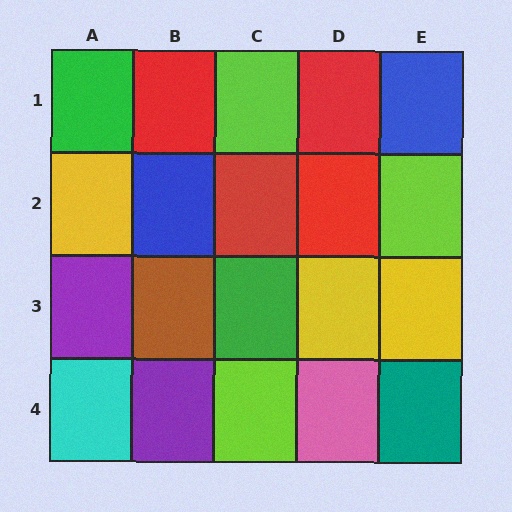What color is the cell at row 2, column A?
Yellow.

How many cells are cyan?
1 cell is cyan.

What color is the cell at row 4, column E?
Teal.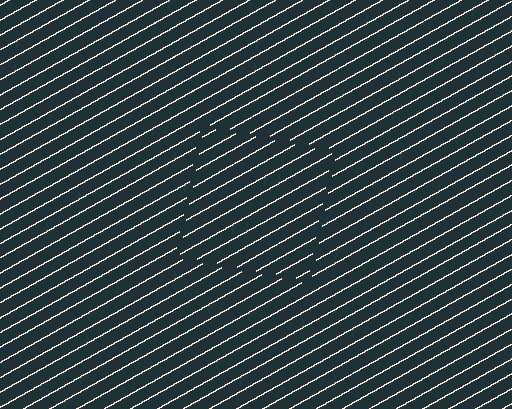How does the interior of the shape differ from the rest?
The interior of the shape contains the same grating, shifted by half a period — the contour is defined by the phase discontinuity where line-ends from the inner and outer gratings abut.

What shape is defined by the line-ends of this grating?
An illusory square. The interior of the shape contains the same grating, shifted by half a period — the contour is defined by the phase discontinuity where line-ends from the inner and outer gratings abut.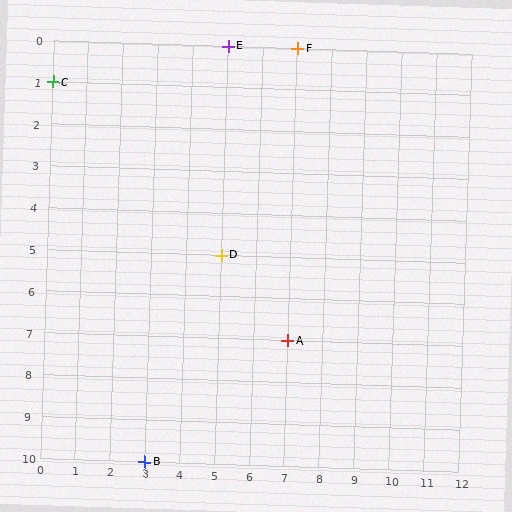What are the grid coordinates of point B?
Point B is at grid coordinates (3, 10).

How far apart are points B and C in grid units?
Points B and C are 3 columns and 9 rows apart (about 9.5 grid units diagonally).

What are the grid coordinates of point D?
Point D is at grid coordinates (5, 5).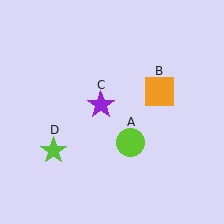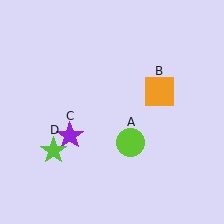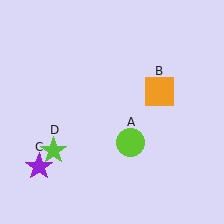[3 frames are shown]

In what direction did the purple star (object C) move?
The purple star (object C) moved down and to the left.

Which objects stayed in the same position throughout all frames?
Lime circle (object A) and orange square (object B) and lime star (object D) remained stationary.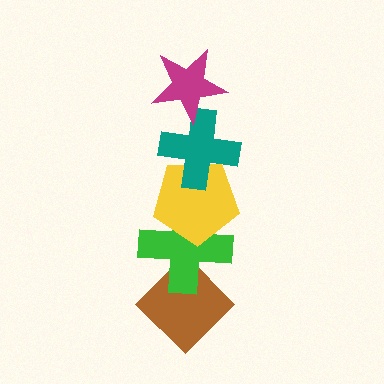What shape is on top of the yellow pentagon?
The teal cross is on top of the yellow pentagon.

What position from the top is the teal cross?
The teal cross is 2nd from the top.